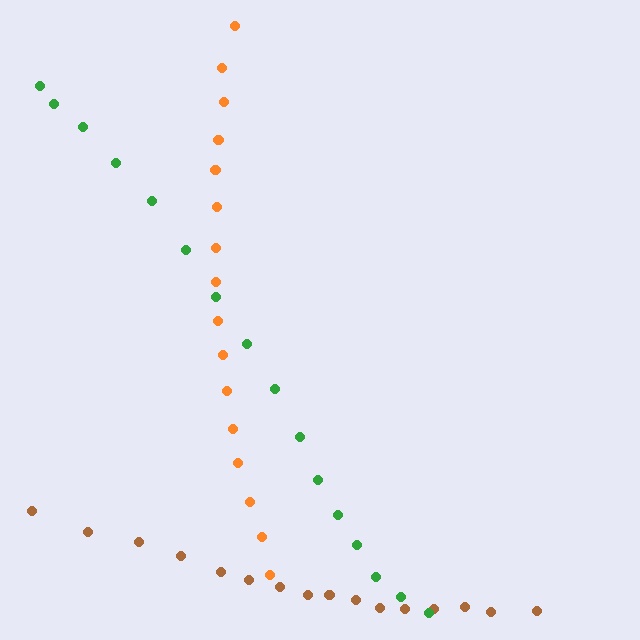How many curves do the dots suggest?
There are 3 distinct paths.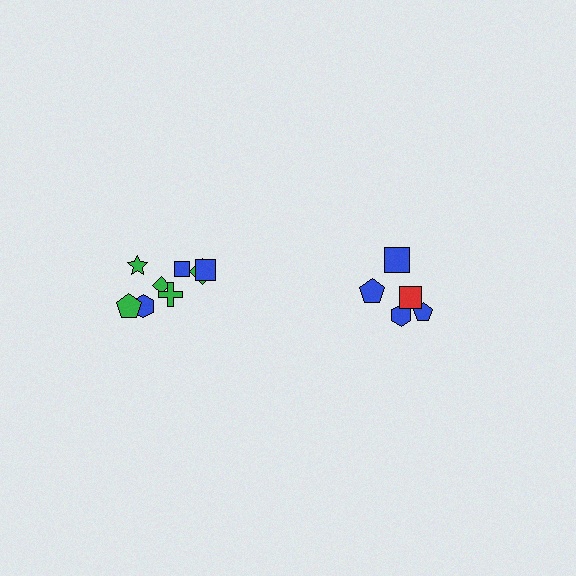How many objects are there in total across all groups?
There are 13 objects.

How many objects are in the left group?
There are 8 objects.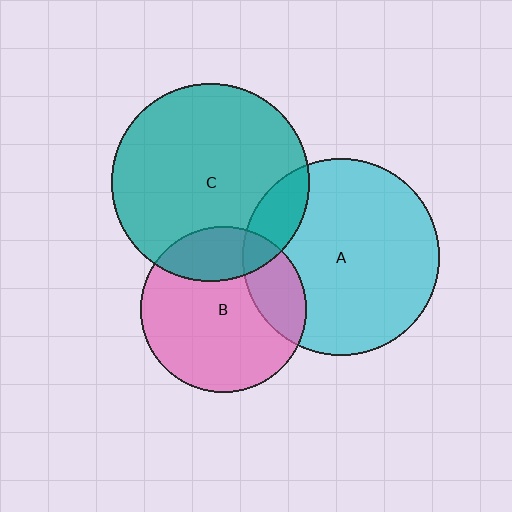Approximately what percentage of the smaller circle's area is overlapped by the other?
Approximately 15%.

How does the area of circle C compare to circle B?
Approximately 1.4 times.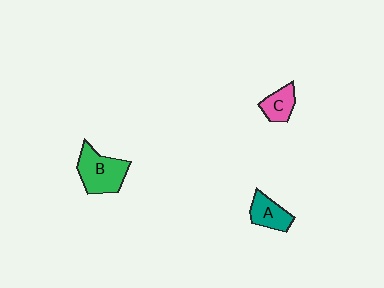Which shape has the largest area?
Shape B (green).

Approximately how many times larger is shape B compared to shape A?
Approximately 1.6 times.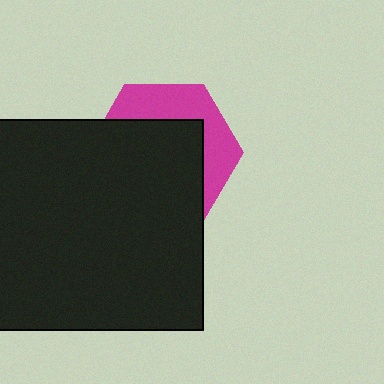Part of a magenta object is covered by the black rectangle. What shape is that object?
It is a hexagon.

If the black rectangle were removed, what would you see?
You would see the complete magenta hexagon.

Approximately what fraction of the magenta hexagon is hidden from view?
Roughly 63% of the magenta hexagon is hidden behind the black rectangle.